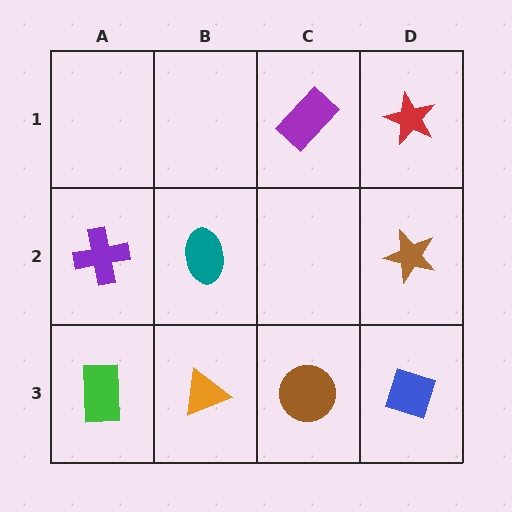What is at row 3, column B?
An orange triangle.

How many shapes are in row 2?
3 shapes.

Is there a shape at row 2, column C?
No, that cell is empty.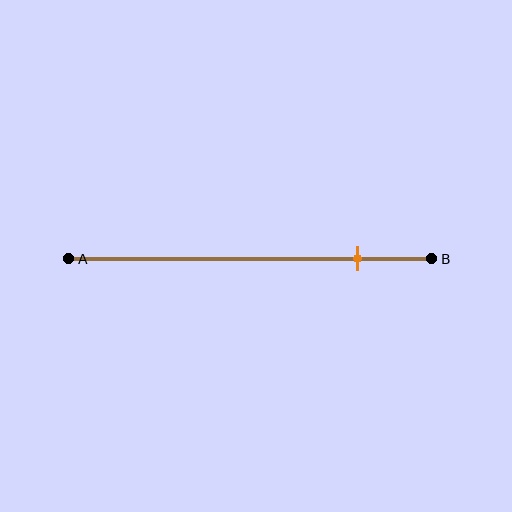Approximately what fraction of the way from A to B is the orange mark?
The orange mark is approximately 80% of the way from A to B.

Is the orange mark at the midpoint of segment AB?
No, the mark is at about 80% from A, not at the 50% midpoint.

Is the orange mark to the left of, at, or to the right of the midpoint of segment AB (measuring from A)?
The orange mark is to the right of the midpoint of segment AB.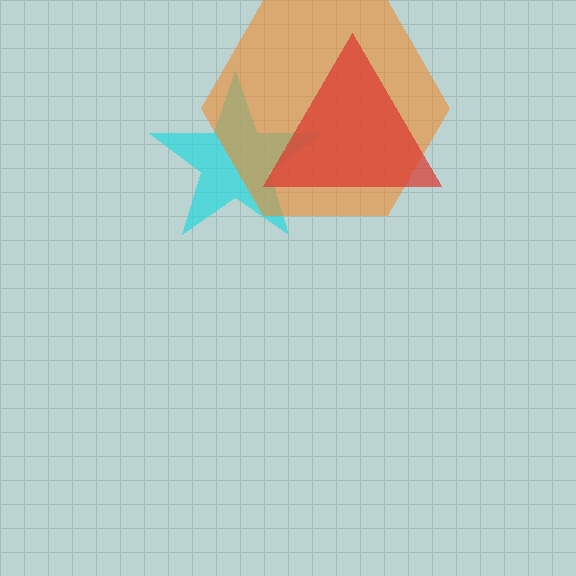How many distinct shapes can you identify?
There are 3 distinct shapes: a cyan star, an orange hexagon, a red triangle.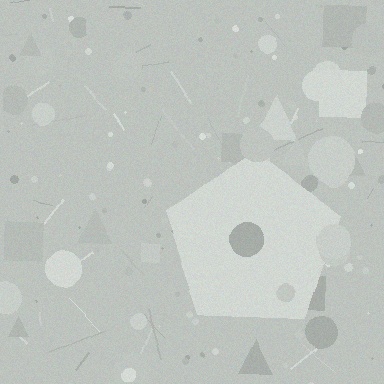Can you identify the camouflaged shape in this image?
The camouflaged shape is a pentagon.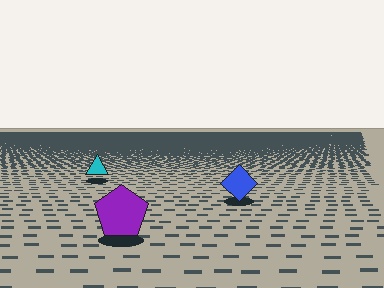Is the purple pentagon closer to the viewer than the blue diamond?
Yes. The purple pentagon is closer — you can tell from the texture gradient: the ground texture is coarser near it.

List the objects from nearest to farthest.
From nearest to farthest: the purple pentagon, the blue diamond, the cyan triangle.